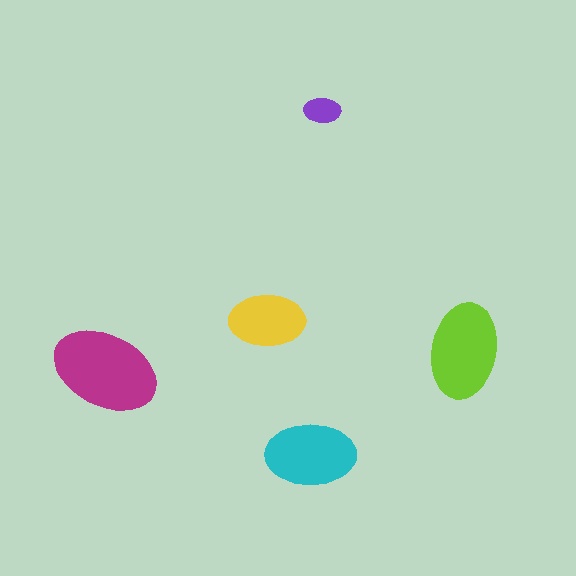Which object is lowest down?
The cyan ellipse is bottommost.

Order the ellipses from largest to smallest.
the magenta one, the lime one, the cyan one, the yellow one, the purple one.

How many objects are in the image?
There are 5 objects in the image.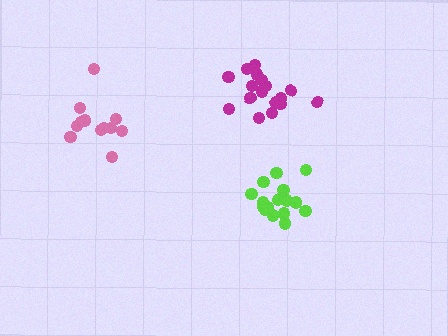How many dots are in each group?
Group 1: 18 dots, Group 2: 12 dots, Group 3: 17 dots (47 total).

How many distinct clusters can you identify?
There are 3 distinct clusters.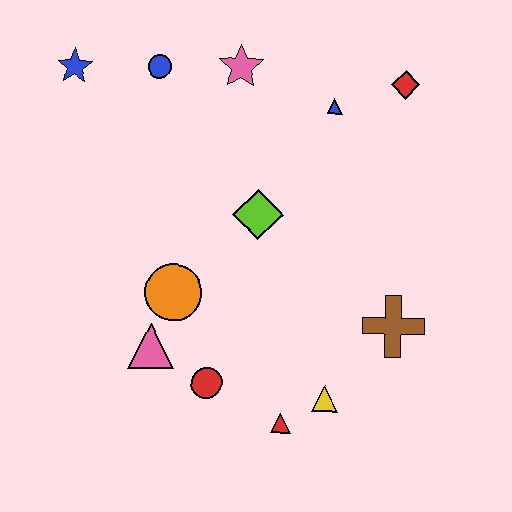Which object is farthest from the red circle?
The red diamond is farthest from the red circle.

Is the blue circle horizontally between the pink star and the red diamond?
No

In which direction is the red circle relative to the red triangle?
The red circle is to the left of the red triangle.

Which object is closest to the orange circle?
The pink triangle is closest to the orange circle.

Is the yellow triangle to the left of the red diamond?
Yes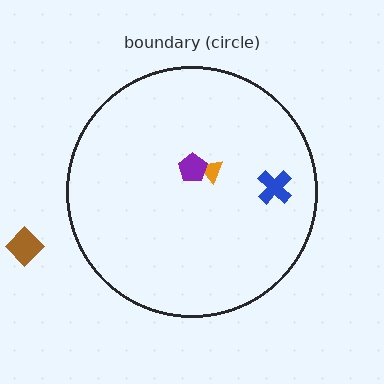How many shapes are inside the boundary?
3 inside, 1 outside.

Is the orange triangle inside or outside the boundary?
Inside.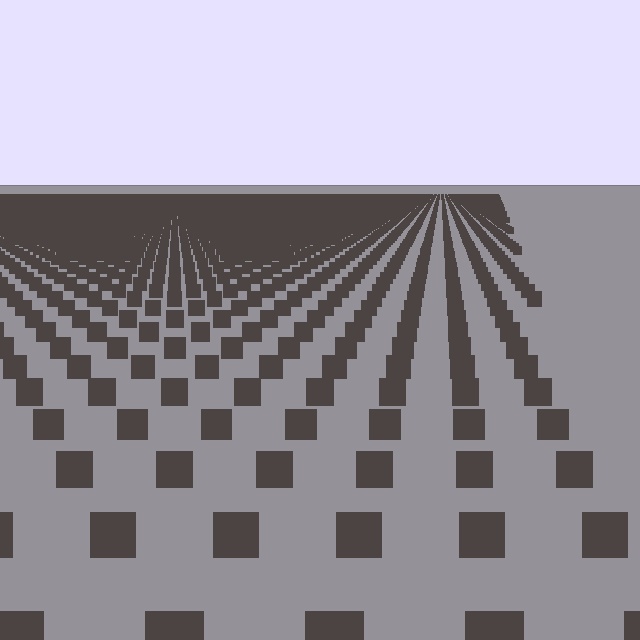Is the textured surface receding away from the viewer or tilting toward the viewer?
The surface is receding away from the viewer. Texture elements get smaller and denser toward the top.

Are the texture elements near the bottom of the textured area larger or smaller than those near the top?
Larger. Near the bottom, elements are closer to the viewer and appear at a bigger on-screen size.